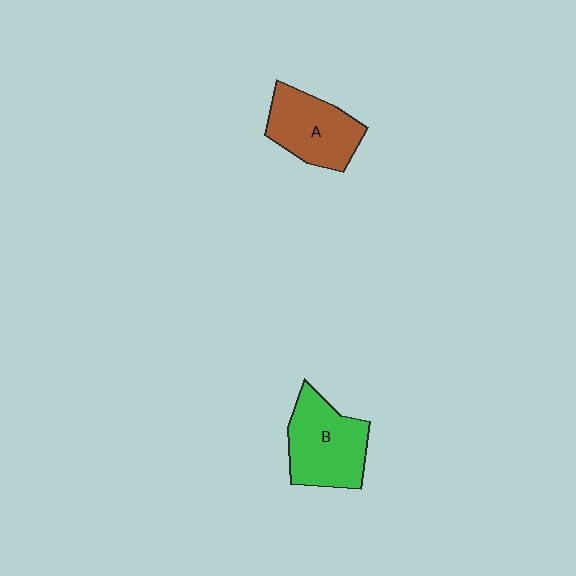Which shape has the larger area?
Shape B (green).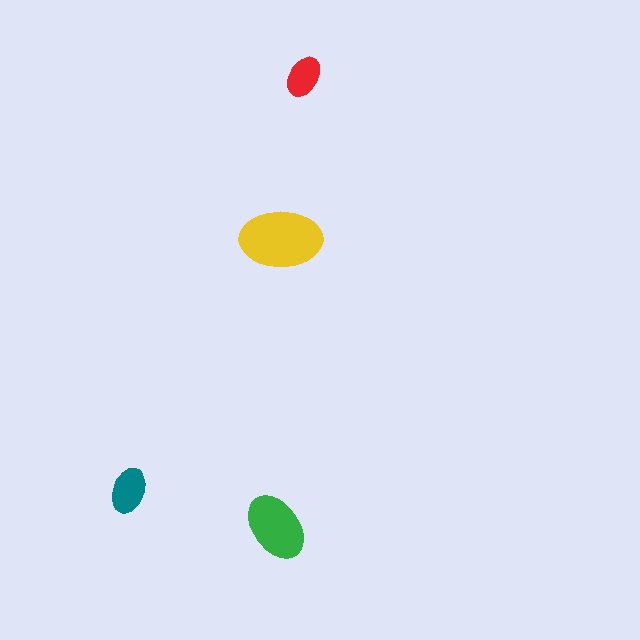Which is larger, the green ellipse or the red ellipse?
The green one.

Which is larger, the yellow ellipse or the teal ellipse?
The yellow one.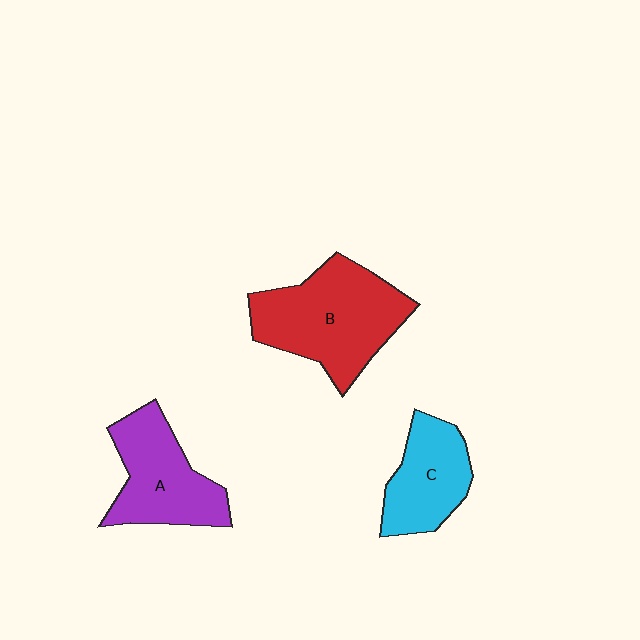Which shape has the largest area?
Shape B (red).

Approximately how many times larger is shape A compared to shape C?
Approximately 1.2 times.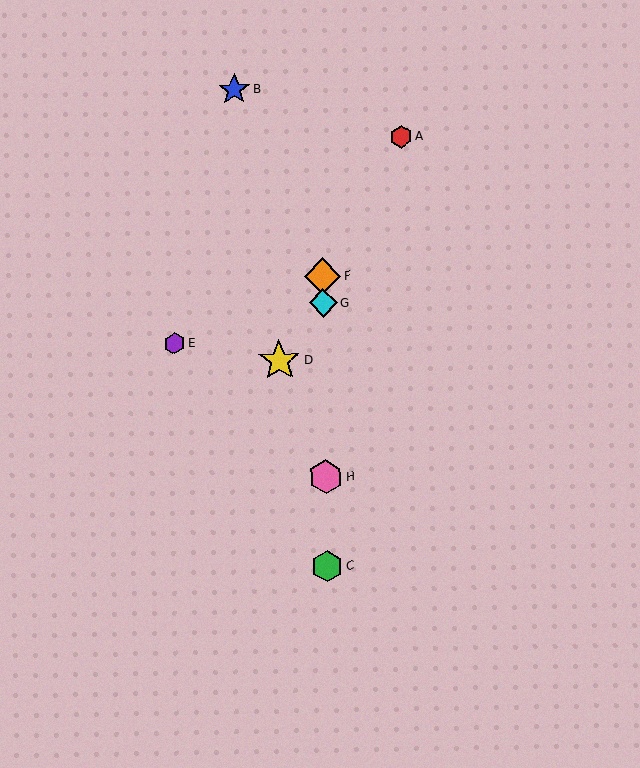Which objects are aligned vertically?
Objects C, F, G, H are aligned vertically.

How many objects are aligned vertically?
4 objects (C, F, G, H) are aligned vertically.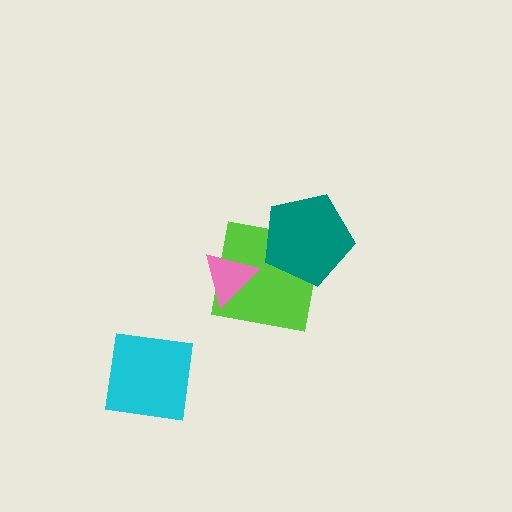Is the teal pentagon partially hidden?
No, no other shape covers it.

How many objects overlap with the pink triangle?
1 object overlaps with the pink triangle.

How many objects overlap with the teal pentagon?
1 object overlaps with the teal pentagon.